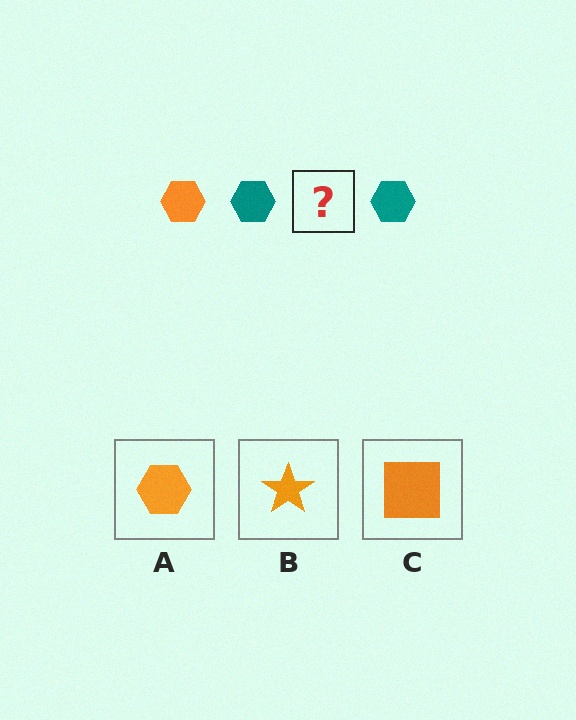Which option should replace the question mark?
Option A.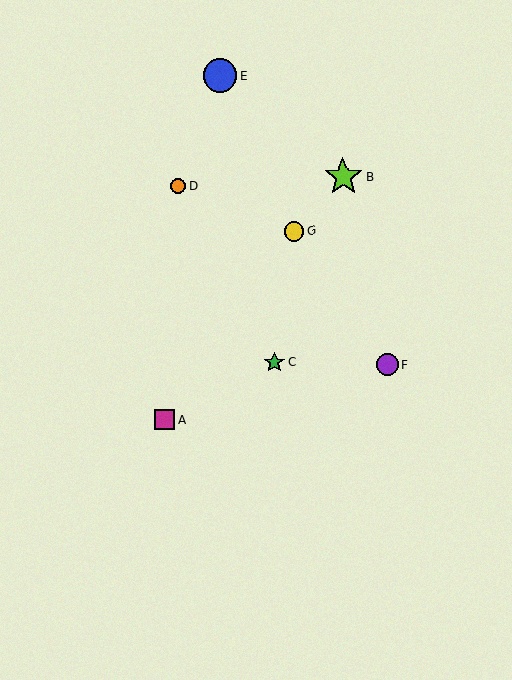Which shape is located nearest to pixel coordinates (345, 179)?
The lime star (labeled B) at (343, 177) is nearest to that location.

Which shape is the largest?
The lime star (labeled B) is the largest.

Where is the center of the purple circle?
The center of the purple circle is at (388, 364).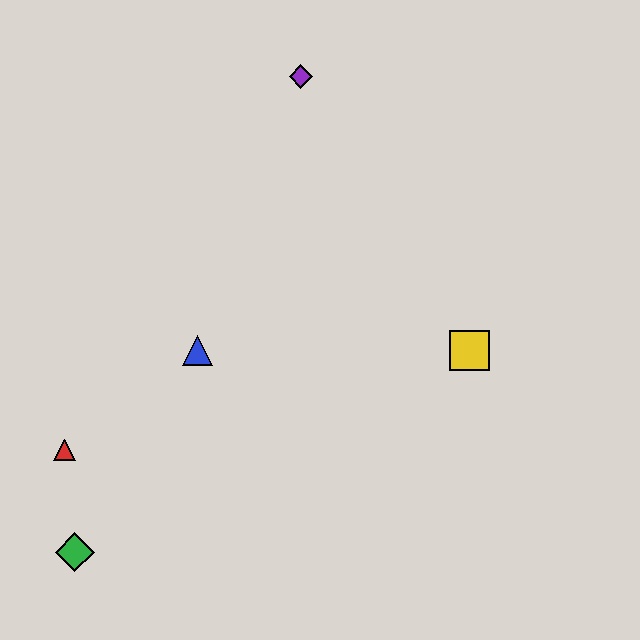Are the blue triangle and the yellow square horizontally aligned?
Yes, both are at y≈350.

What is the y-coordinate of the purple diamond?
The purple diamond is at y≈76.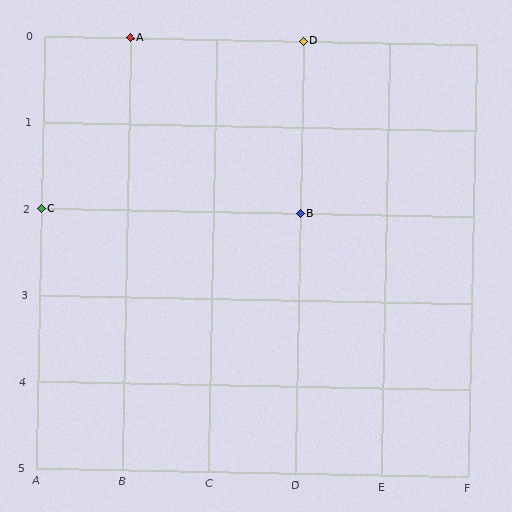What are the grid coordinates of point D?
Point D is at grid coordinates (D, 0).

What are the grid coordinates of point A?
Point A is at grid coordinates (B, 0).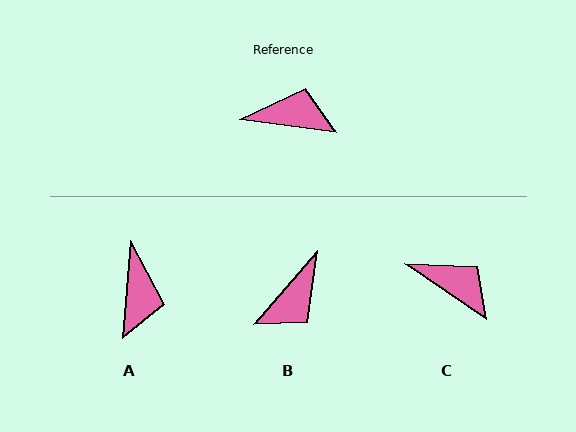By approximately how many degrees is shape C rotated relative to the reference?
Approximately 27 degrees clockwise.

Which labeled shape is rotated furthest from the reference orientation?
B, about 123 degrees away.